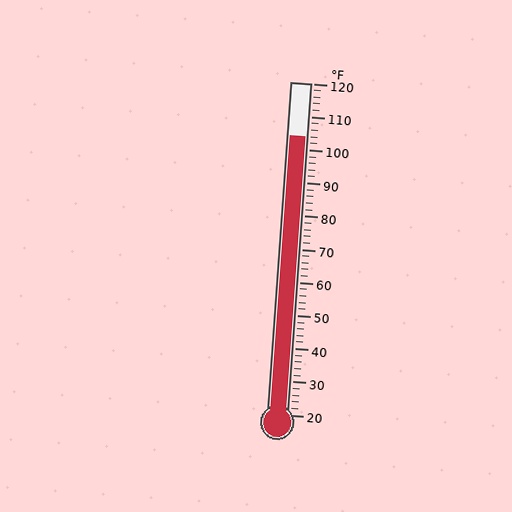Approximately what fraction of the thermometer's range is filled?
The thermometer is filled to approximately 85% of its range.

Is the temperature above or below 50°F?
The temperature is above 50°F.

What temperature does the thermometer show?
The thermometer shows approximately 104°F.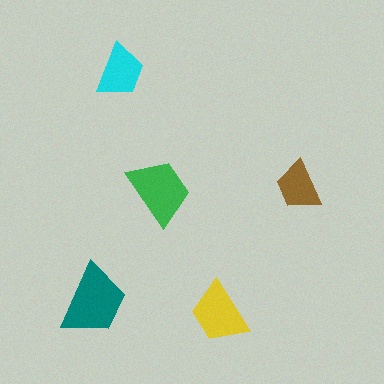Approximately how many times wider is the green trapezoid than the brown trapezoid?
About 1.5 times wider.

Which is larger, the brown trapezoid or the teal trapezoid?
The teal one.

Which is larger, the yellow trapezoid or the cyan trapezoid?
The yellow one.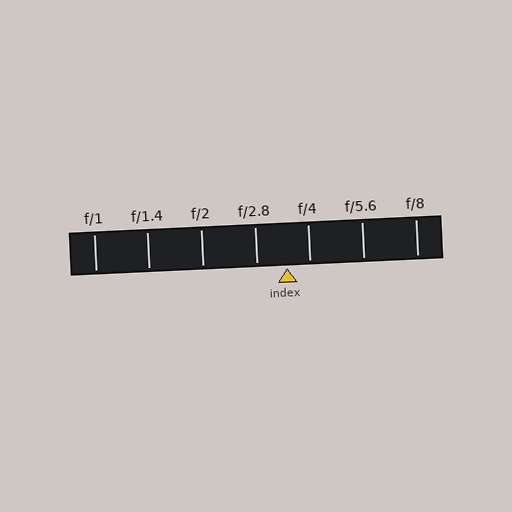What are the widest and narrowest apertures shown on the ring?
The widest aperture shown is f/1 and the narrowest is f/8.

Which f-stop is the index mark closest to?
The index mark is closest to f/4.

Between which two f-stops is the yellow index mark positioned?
The index mark is between f/2.8 and f/4.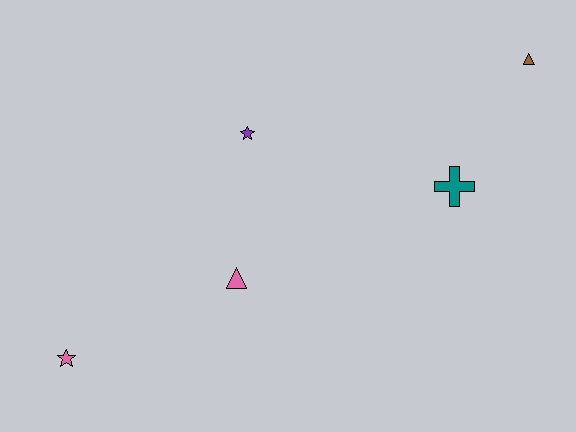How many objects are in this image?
There are 5 objects.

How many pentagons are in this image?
There are no pentagons.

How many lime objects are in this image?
There are no lime objects.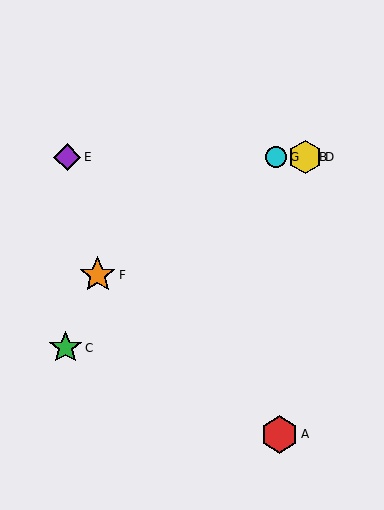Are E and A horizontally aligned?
No, E is at y≈157 and A is at y≈434.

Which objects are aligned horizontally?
Objects B, D, E, G are aligned horizontally.